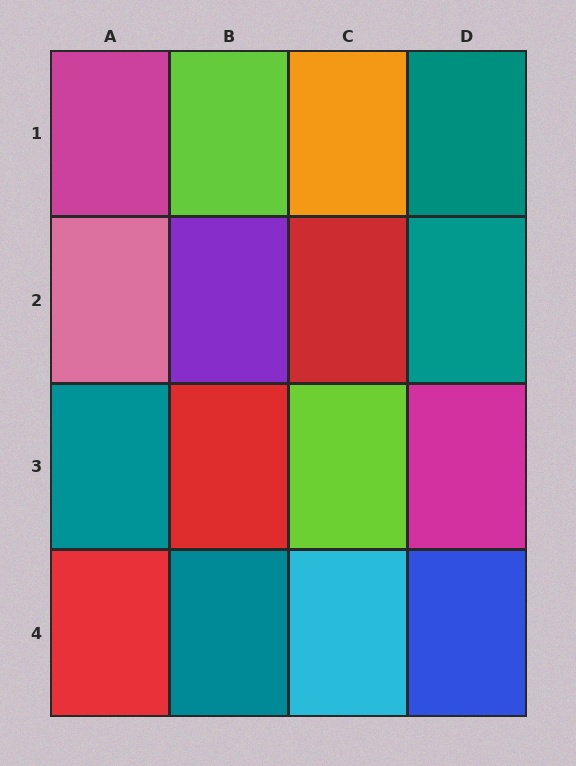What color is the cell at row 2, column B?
Purple.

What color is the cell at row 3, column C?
Lime.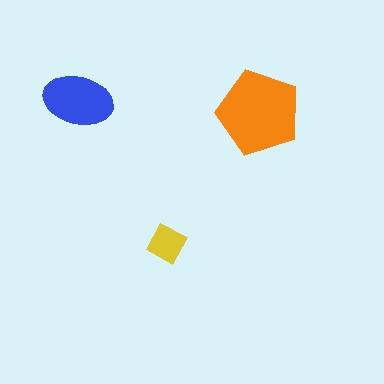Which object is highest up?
The blue ellipse is topmost.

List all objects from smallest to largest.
The yellow diamond, the blue ellipse, the orange pentagon.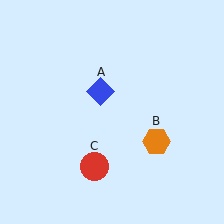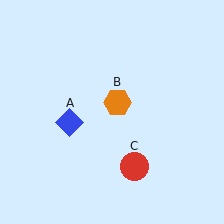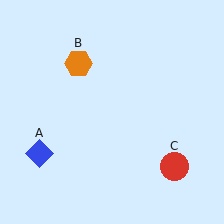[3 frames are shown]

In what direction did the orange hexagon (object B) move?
The orange hexagon (object B) moved up and to the left.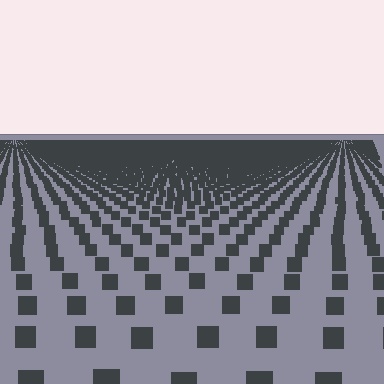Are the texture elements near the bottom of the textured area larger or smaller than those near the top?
Larger. Near the bottom, elements are closer to the viewer and appear at a bigger on-screen size.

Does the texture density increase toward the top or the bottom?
Density increases toward the top.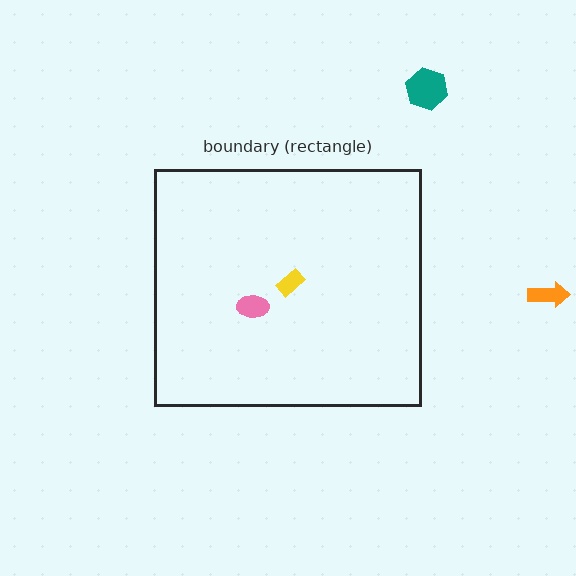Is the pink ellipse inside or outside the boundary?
Inside.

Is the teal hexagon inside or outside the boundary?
Outside.